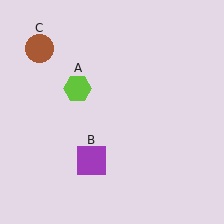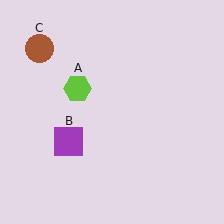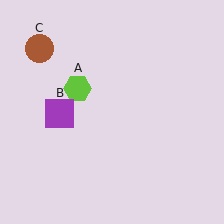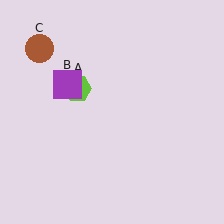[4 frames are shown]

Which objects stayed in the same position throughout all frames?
Lime hexagon (object A) and brown circle (object C) remained stationary.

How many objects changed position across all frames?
1 object changed position: purple square (object B).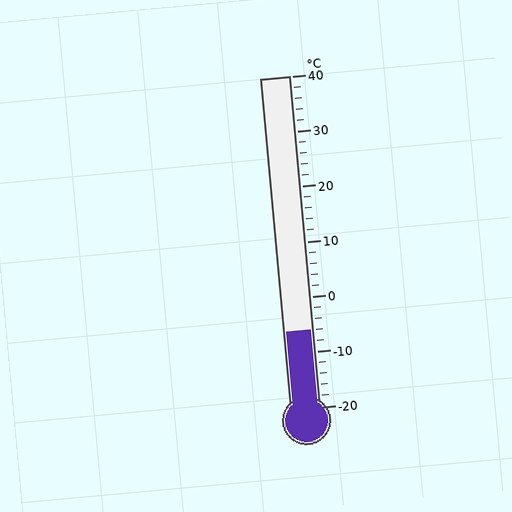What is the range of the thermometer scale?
The thermometer scale ranges from -20°C to 40°C.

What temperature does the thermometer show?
The thermometer shows approximately -6°C.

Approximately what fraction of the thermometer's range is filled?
The thermometer is filled to approximately 25% of its range.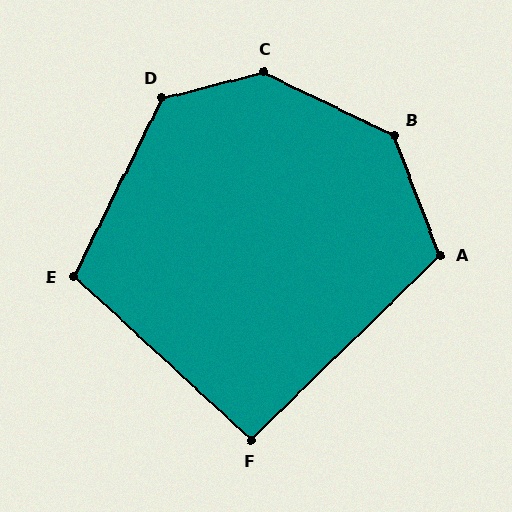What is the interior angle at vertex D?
Approximately 131 degrees (obtuse).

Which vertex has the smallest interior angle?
F, at approximately 93 degrees.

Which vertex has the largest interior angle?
C, at approximately 140 degrees.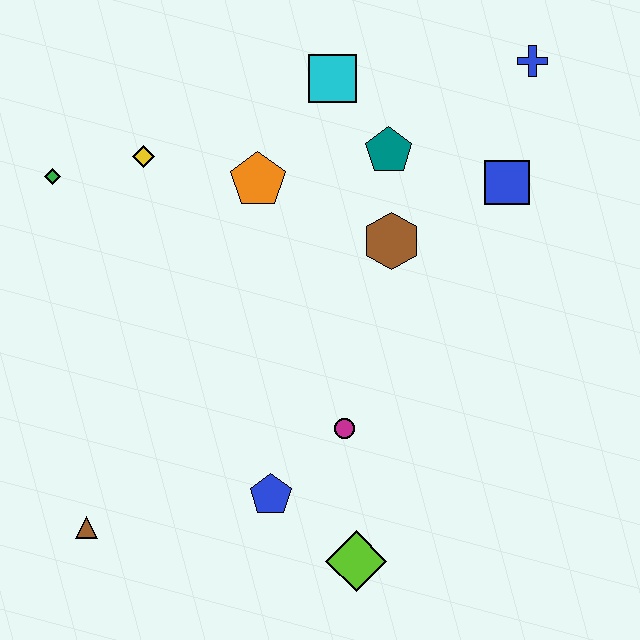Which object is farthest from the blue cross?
The brown triangle is farthest from the blue cross.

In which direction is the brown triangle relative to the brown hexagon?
The brown triangle is to the left of the brown hexagon.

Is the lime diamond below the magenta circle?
Yes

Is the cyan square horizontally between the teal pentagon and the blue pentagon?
Yes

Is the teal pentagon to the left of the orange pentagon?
No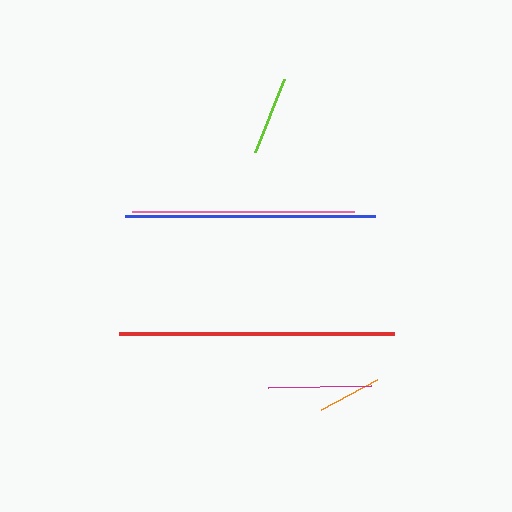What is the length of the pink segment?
The pink segment is approximately 222 pixels long.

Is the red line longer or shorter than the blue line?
The red line is longer than the blue line.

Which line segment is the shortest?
The orange line is the shortest at approximately 63 pixels.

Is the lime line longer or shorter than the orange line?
The lime line is longer than the orange line.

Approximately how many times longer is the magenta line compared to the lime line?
The magenta line is approximately 1.3 times the length of the lime line.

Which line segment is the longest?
The red line is the longest at approximately 275 pixels.